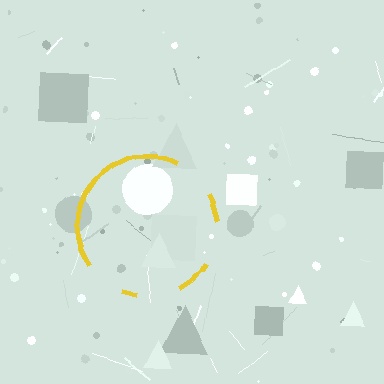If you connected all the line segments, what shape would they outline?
They would outline a circle.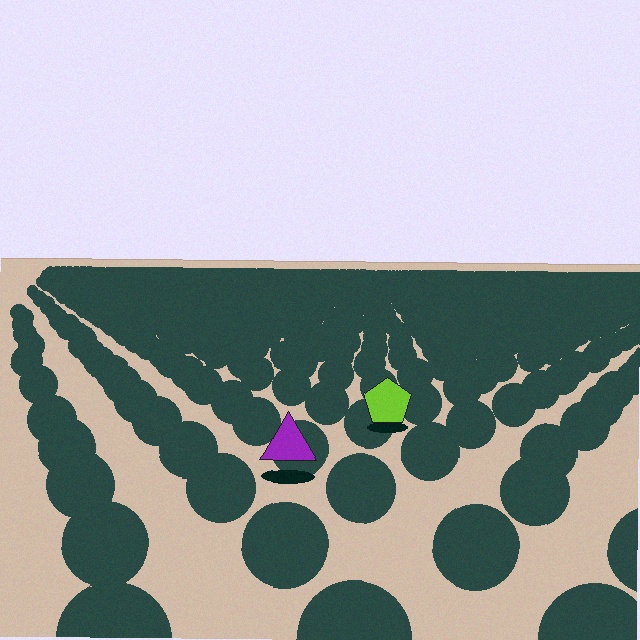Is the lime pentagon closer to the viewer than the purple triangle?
No. The purple triangle is closer — you can tell from the texture gradient: the ground texture is coarser near it.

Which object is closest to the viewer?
The purple triangle is closest. The texture marks near it are larger and more spread out.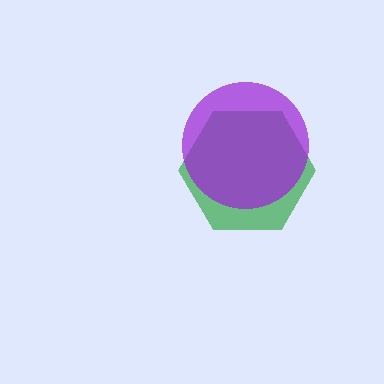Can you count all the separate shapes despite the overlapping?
Yes, there are 2 separate shapes.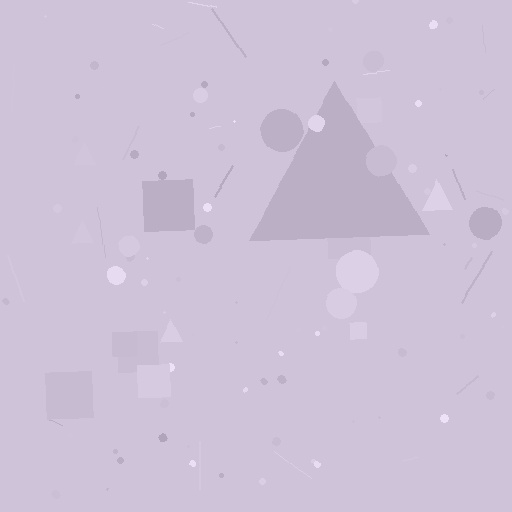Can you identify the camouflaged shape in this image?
The camouflaged shape is a triangle.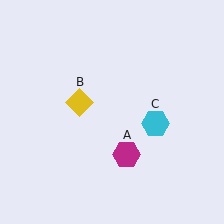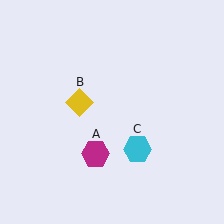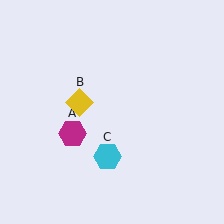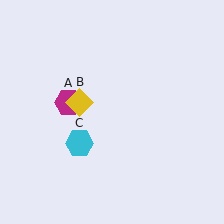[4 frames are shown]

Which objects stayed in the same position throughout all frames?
Yellow diamond (object B) remained stationary.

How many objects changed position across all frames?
2 objects changed position: magenta hexagon (object A), cyan hexagon (object C).